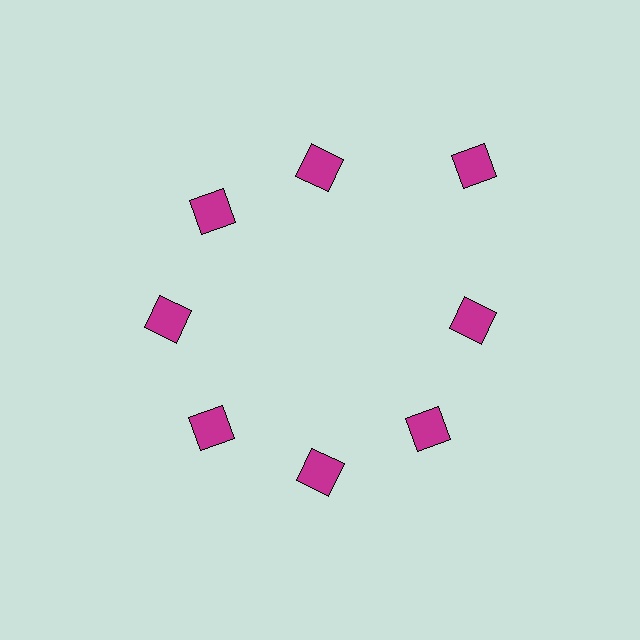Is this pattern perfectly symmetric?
No. The 8 magenta squares are arranged in a ring, but one element near the 2 o'clock position is pushed outward from the center, breaking the 8-fold rotational symmetry.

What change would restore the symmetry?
The symmetry would be restored by moving it inward, back onto the ring so that all 8 squares sit at equal angles and equal distance from the center.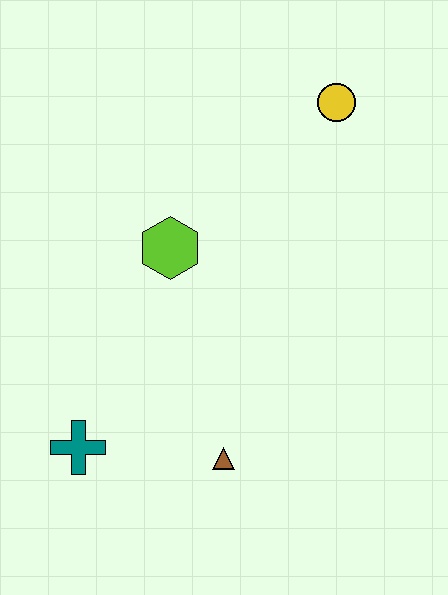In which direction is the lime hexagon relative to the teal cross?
The lime hexagon is above the teal cross.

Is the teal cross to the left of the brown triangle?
Yes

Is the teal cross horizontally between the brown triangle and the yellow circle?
No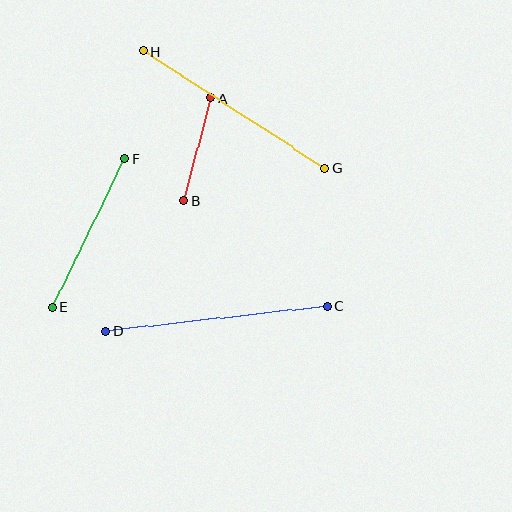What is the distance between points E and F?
The distance is approximately 165 pixels.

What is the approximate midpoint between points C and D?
The midpoint is at approximately (217, 319) pixels.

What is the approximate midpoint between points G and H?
The midpoint is at approximately (234, 110) pixels.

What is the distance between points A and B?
The distance is approximately 106 pixels.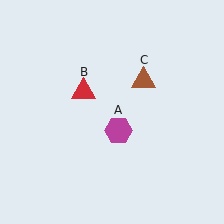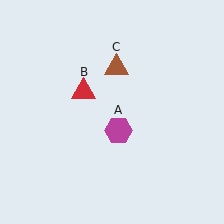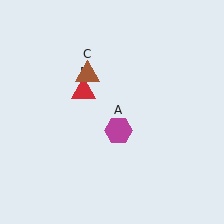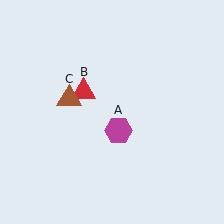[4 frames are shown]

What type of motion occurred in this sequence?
The brown triangle (object C) rotated counterclockwise around the center of the scene.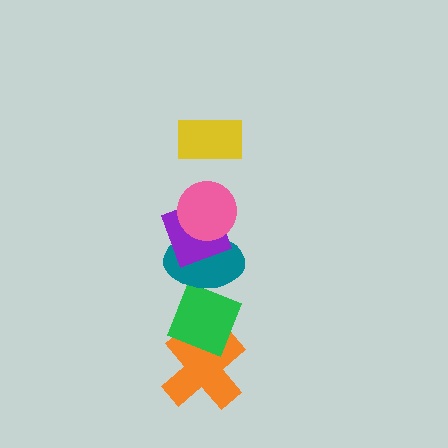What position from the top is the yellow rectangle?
The yellow rectangle is 1st from the top.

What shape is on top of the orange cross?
The green diamond is on top of the orange cross.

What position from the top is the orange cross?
The orange cross is 6th from the top.